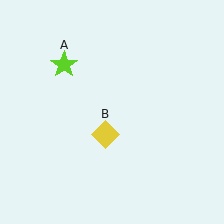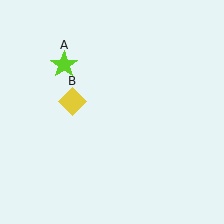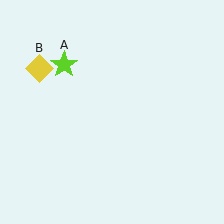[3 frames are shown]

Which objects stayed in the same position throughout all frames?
Lime star (object A) remained stationary.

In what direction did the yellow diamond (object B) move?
The yellow diamond (object B) moved up and to the left.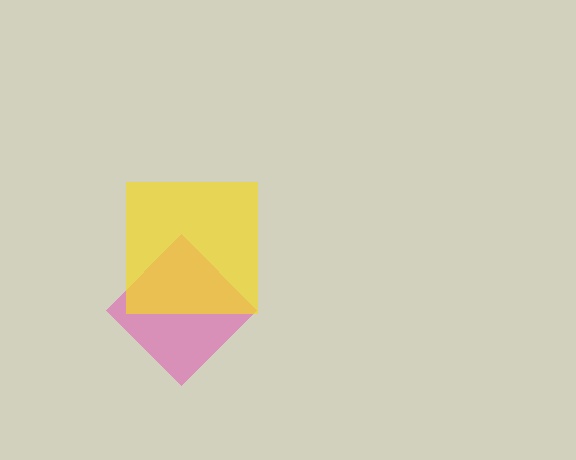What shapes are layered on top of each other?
The layered shapes are: a pink diamond, a yellow square.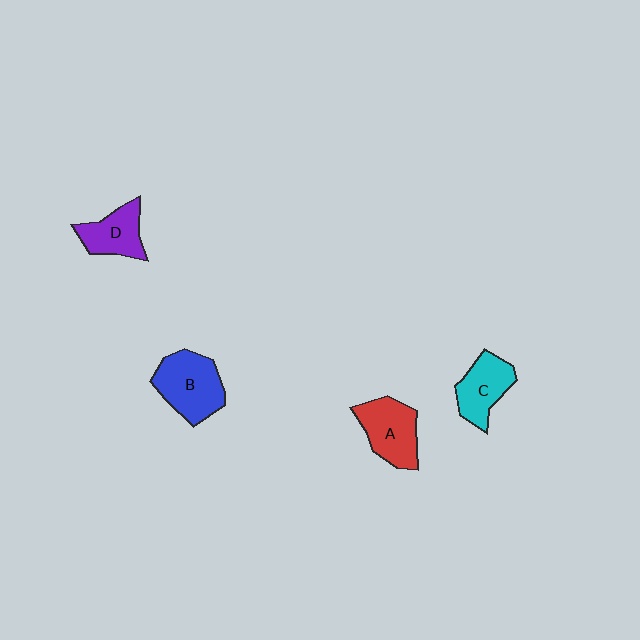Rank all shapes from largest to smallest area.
From largest to smallest: B (blue), A (red), C (cyan), D (purple).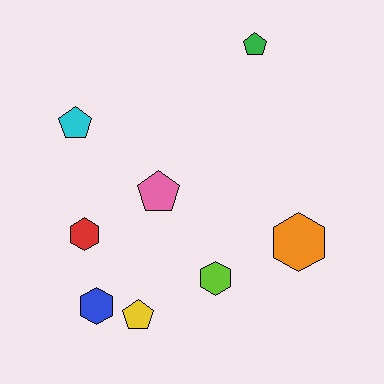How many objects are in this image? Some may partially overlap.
There are 8 objects.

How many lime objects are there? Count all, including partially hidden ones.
There is 1 lime object.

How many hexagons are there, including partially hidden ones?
There are 4 hexagons.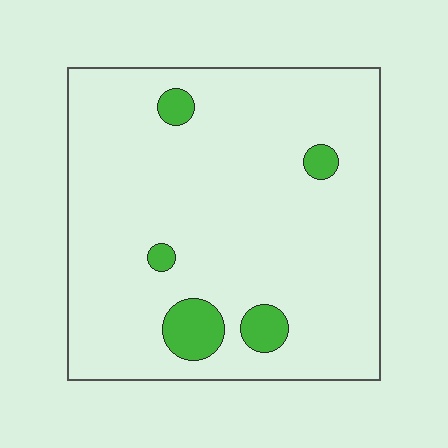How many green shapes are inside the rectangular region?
5.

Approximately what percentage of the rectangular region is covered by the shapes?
Approximately 10%.